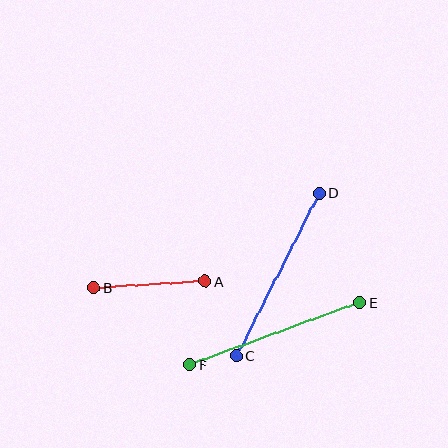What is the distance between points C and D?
The distance is approximately 182 pixels.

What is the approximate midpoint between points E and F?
The midpoint is at approximately (274, 334) pixels.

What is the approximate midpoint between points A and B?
The midpoint is at approximately (150, 284) pixels.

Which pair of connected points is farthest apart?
Points C and D are farthest apart.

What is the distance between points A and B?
The distance is approximately 111 pixels.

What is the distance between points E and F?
The distance is approximately 181 pixels.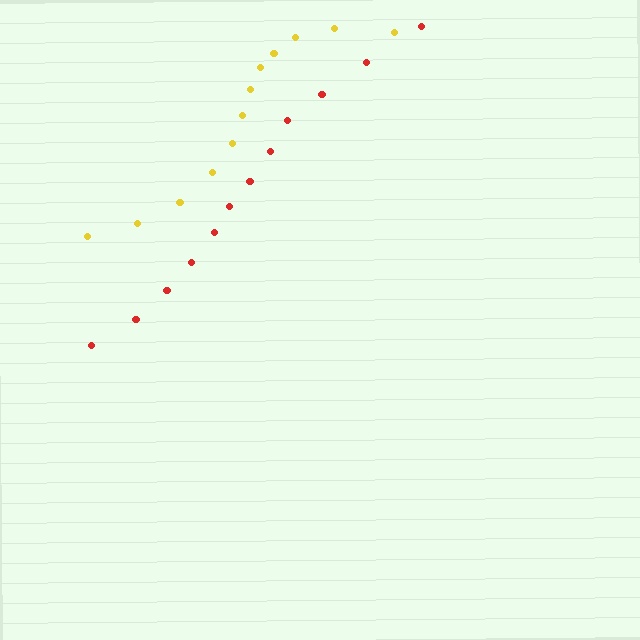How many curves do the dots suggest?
There are 2 distinct paths.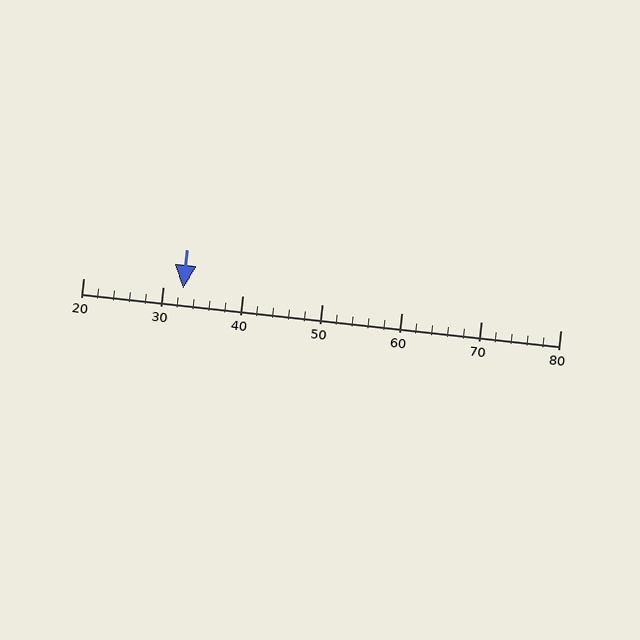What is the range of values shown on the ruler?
The ruler shows values from 20 to 80.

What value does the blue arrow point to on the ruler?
The blue arrow points to approximately 33.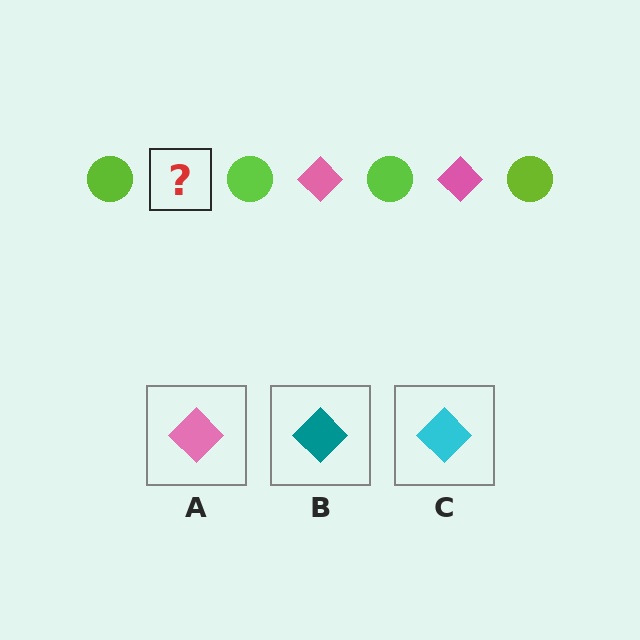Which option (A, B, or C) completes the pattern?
A.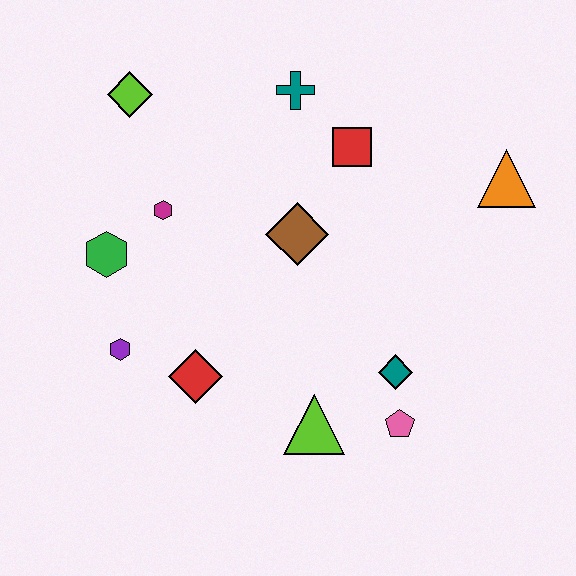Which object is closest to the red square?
The teal cross is closest to the red square.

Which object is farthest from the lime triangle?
The lime diamond is farthest from the lime triangle.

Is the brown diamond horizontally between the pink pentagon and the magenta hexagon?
Yes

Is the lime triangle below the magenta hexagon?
Yes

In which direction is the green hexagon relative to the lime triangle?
The green hexagon is to the left of the lime triangle.